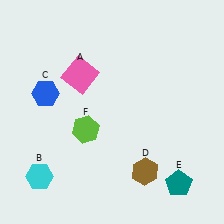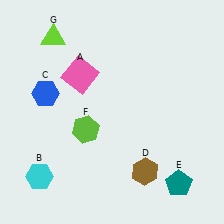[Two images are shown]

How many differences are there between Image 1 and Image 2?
There is 1 difference between the two images.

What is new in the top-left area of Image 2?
A lime triangle (G) was added in the top-left area of Image 2.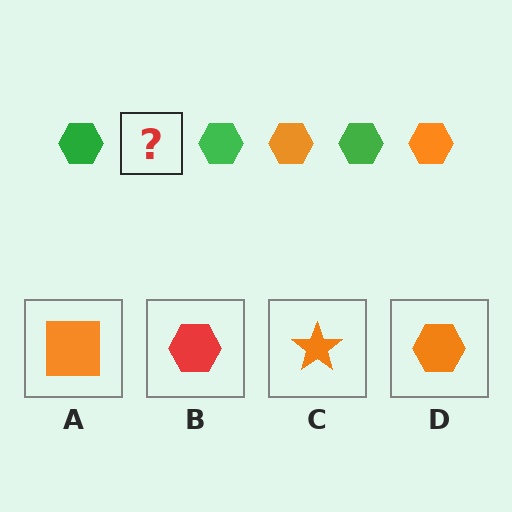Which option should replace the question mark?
Option D.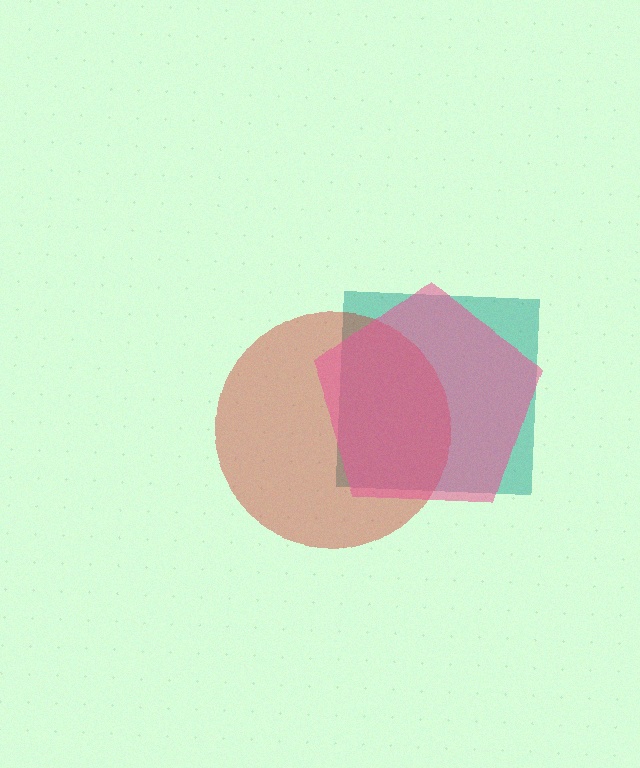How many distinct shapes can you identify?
There are 3 distinct shapes: a teal square, a red circle, a pink pentagon.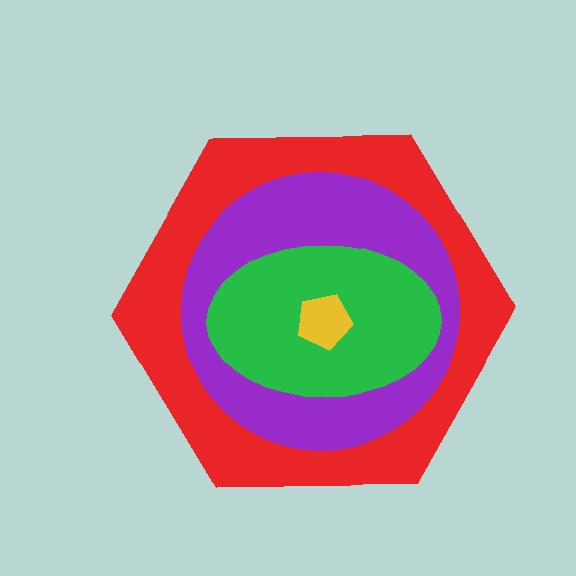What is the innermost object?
The yellow pentagon.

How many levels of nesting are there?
4.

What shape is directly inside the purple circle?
The green ellipse.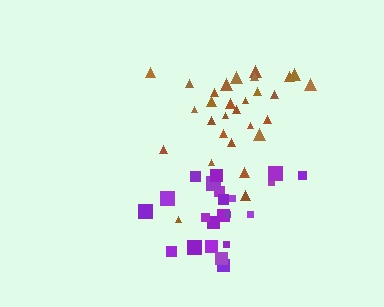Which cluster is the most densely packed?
Purple.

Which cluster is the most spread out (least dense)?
Brown.